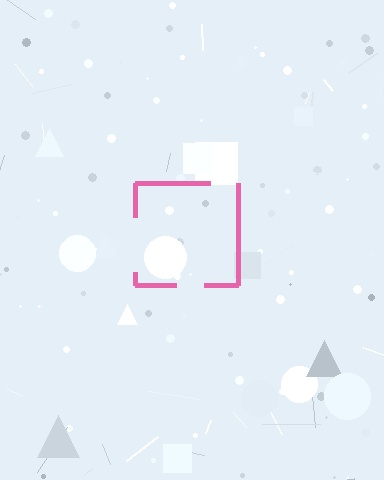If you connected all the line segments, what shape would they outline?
They would outline a square.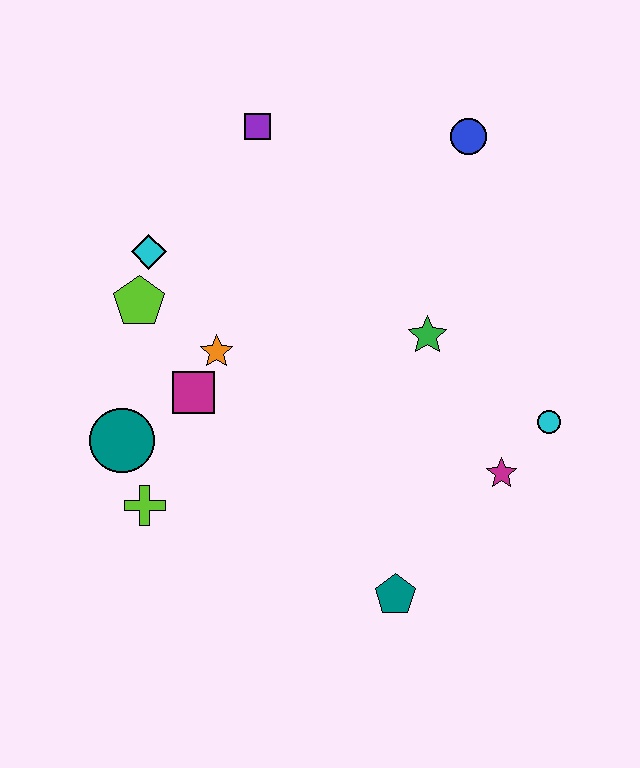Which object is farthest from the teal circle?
The blue circle is farthest from the teal circle.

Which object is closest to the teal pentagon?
The magenta star is closest to the teal pentagon.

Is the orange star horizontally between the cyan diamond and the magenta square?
No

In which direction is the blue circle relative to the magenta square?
The blue circle is to the right of the magenta square.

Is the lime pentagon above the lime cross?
Yes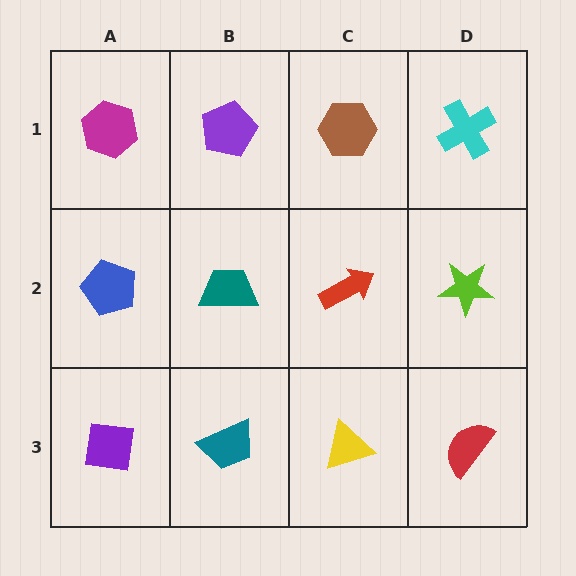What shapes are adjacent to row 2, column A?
A magenta hexagon (row 1, column A), a purple square (row 3, column A), a teal trapezoid (row 2, column B).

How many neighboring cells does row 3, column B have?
3.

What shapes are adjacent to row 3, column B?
A teal trapezoid (row 2, column B), a purple square (row 3, column A), a yellow triangle (row 3, column C).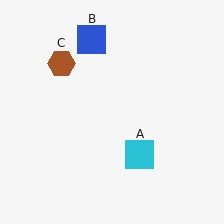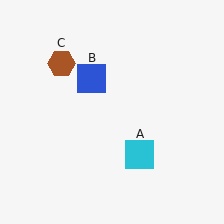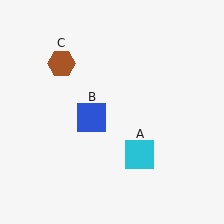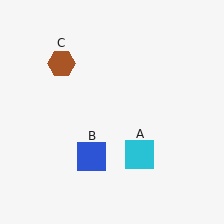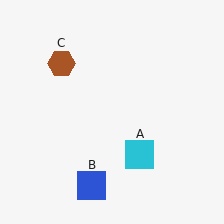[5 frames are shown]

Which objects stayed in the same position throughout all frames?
Cyan square (object A) and brown hexagon (object C) remained stationary.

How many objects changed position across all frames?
1 object changed position: blue square (object B).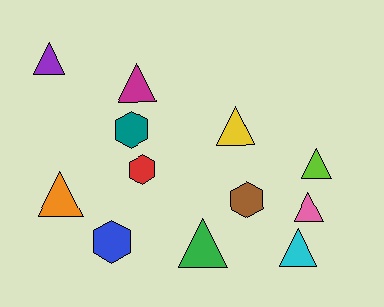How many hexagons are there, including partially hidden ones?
There are 4 hexagons.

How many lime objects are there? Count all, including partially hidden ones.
There is 1 lime object.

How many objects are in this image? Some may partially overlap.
There are 12 objects.